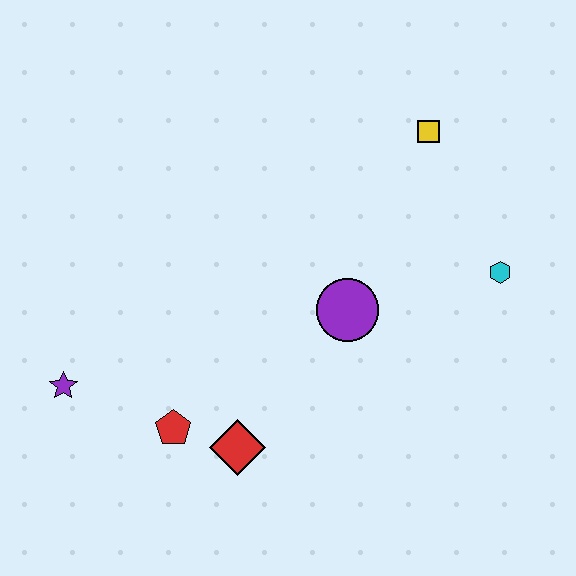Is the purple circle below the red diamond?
No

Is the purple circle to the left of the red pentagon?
No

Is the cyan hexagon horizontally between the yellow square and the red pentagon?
No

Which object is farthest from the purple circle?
The purple star is farthest from the purple circle.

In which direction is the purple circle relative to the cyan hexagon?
The purple circle is to the left of the cyan hexagon.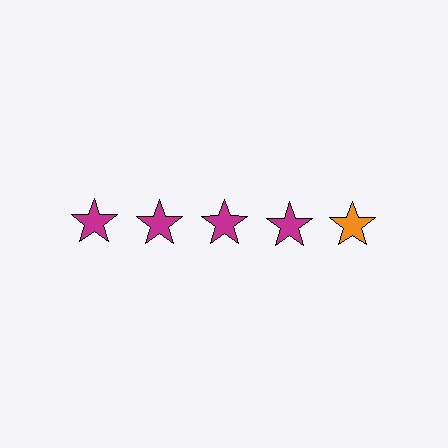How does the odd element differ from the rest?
It has a different color: orange instead of magenta.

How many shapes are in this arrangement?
There are 5 shapes arranged in a grid pattern.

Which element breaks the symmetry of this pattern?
The orange star in the top row, rightmost column breaks the symmetry. All other shapes are magenta stars.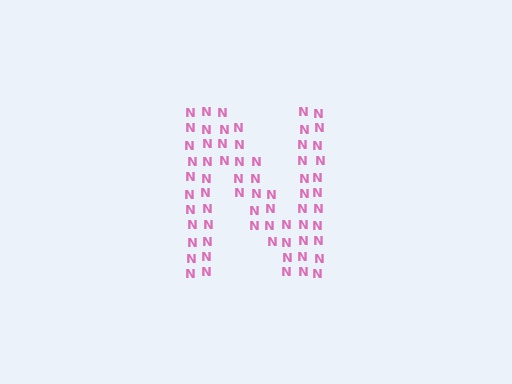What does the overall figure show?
The overall figure shows the letter N.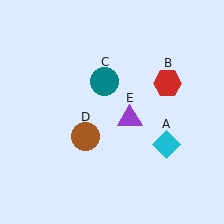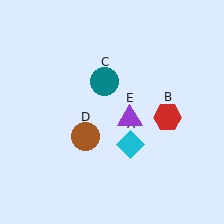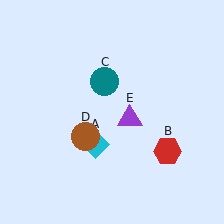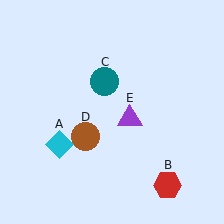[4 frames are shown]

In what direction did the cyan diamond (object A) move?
The cyan diamond (object A) moved left.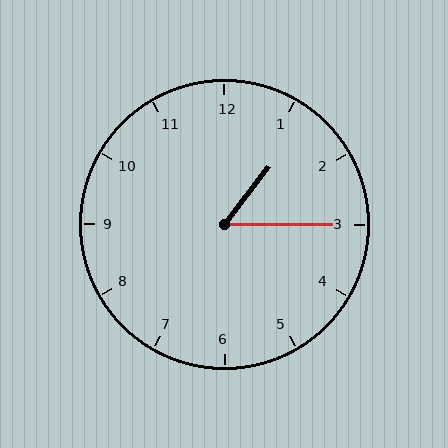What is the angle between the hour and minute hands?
Approximately 52 degrees.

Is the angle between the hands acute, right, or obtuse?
It is acute.